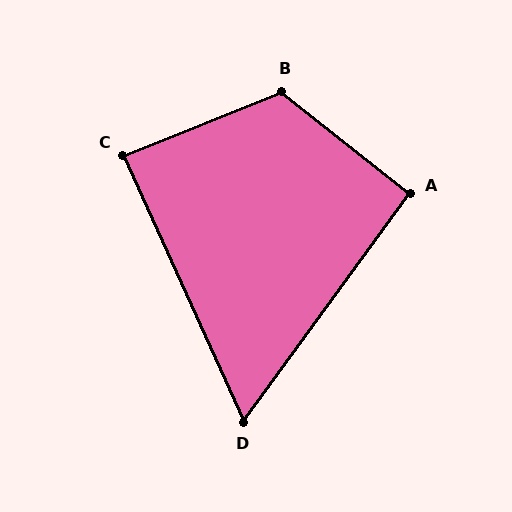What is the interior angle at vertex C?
Approximately 88 degrees (approximately right).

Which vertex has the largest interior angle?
B, at approximately 119 degrees.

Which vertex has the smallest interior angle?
D, at approximately 61 degrees.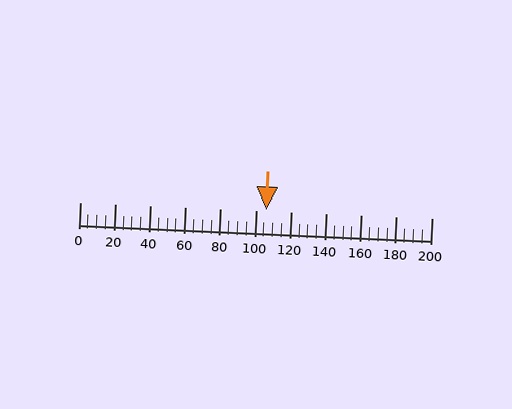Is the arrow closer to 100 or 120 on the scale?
The arrow is closer to 100.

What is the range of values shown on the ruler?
The ruler shows values from 0 to 200.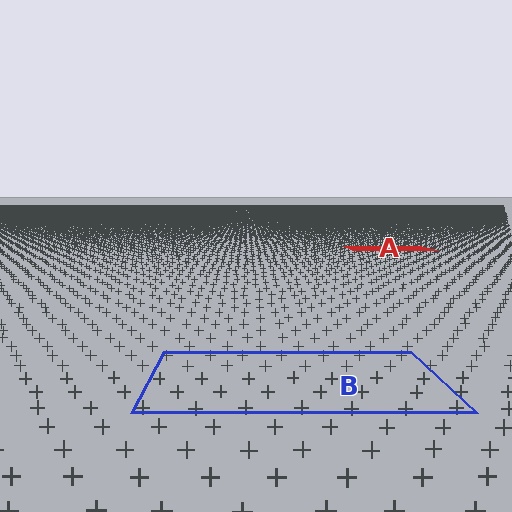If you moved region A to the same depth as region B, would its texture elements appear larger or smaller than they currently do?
They would appear larger. At a closer depth, the same texture elements are projected at a bigger on-screen size.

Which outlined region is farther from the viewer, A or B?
Region A is farther from the viewer — the texture elements inside it appear smaller and more densely packed.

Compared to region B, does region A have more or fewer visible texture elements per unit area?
Region A has more texture elements per unit area — they are packed more densely because it is farther away.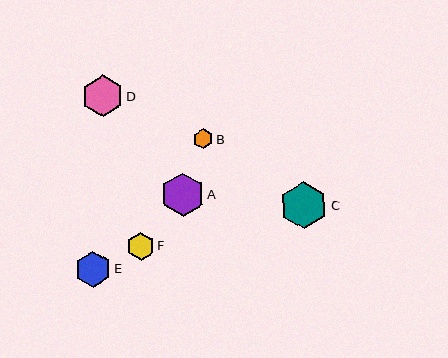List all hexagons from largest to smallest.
From largest to smallest: C, A, D, E, F, B.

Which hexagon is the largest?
Hexagon C is the largest with a size of approximately 47 pixels.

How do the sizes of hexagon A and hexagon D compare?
Hexagon A and hexagon D are approximately the same size.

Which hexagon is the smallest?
Hexagon B is the smallest with a size of approximately 20 pixels.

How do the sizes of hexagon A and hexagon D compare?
Hexagon A and hexagon D are approximately the same size.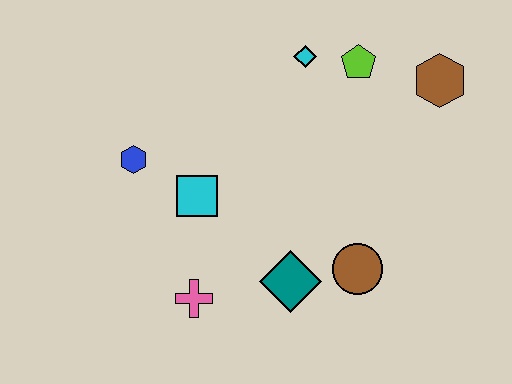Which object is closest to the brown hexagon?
The lime pentagon is closest to the brown hexagon.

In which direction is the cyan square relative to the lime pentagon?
The cyan square is to the left of the lime pentagon.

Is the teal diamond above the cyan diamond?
No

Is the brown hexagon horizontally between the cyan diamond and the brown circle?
No